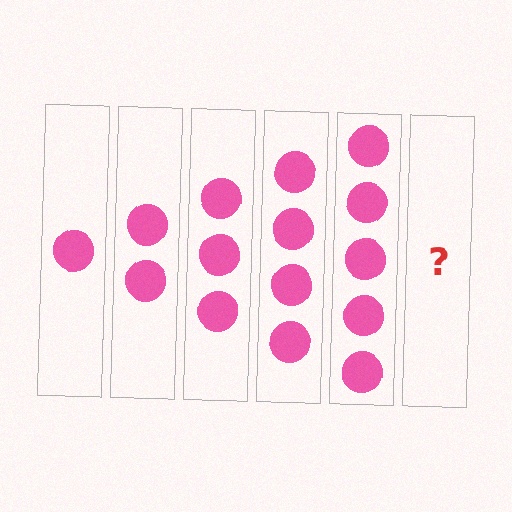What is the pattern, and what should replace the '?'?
The pattern is that each step adds one more circle. The '?' should be 6 circles.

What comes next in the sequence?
The next element should be 6 circles.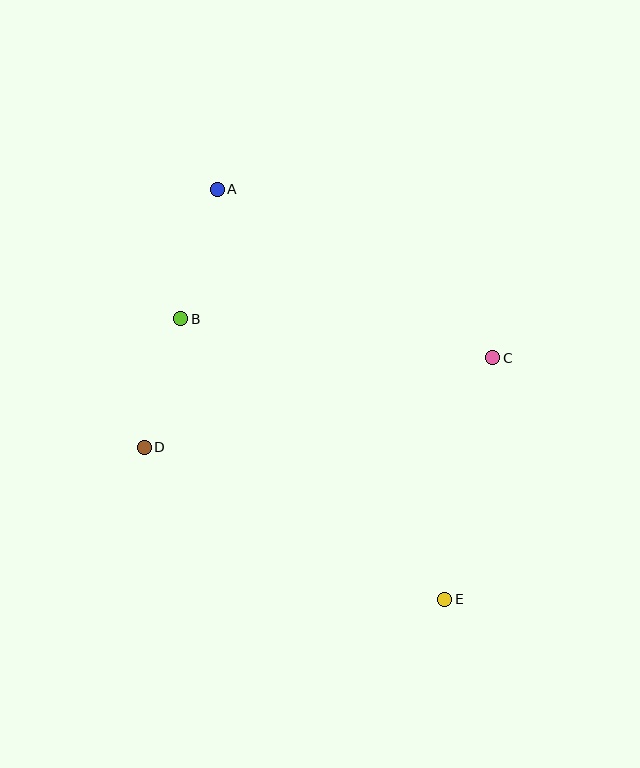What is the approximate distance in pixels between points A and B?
The distance between A and B is approximately 135 pixels.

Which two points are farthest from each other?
Points A and E are farthest from each other.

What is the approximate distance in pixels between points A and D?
The distance between A and D is approximately 268 pixels.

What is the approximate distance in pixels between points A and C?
The distance between A and C is approximately 323 pixels.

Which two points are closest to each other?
Points B and D are closest to each other.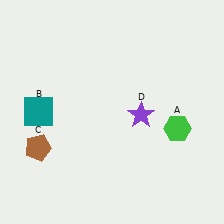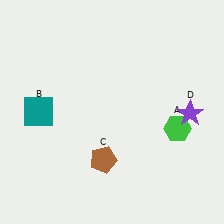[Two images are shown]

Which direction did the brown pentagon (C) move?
The brown pentagon (C) moved right.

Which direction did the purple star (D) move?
The purple star (D) moved right.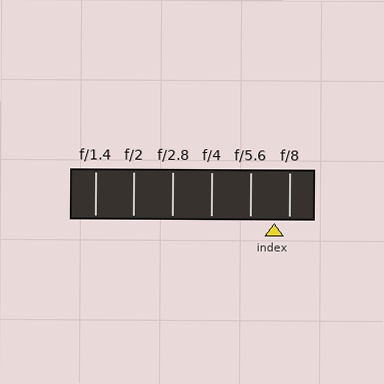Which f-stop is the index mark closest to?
The index mark is closest to f/8.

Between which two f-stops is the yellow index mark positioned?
The index mark is between f/5.6 and f/8.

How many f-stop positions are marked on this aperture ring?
There are 6 f-stop positions marked.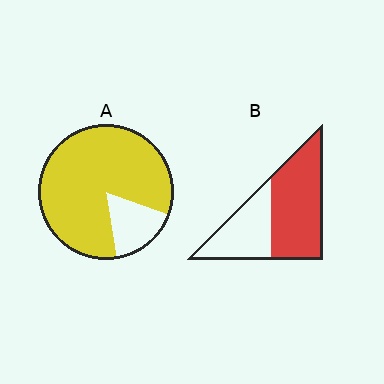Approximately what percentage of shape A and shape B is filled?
A is approximately 85% and B is approximately 60%.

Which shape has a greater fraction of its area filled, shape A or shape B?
Shape A.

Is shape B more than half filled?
Yes.